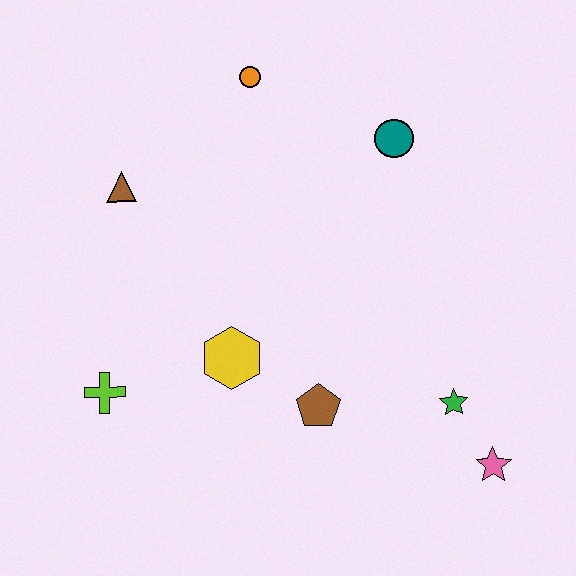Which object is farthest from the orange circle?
The pink star is farthest from the orange circle.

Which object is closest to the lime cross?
The yellow hexagon is closest to the lime cross.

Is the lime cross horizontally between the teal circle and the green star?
No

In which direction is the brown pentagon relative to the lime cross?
The brown pentagon is to the right of the lime cross.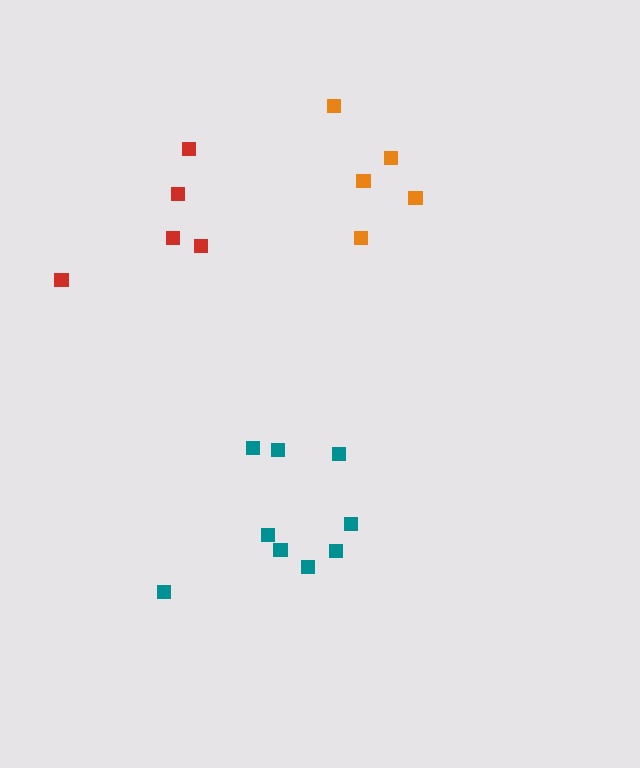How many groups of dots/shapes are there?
There are 3 groups.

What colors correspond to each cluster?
The clusters are colored: teal, orange, red.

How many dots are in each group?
Group 1: 10 dots, Group 2: 5 dots, Group 3: 5 dots (20 total).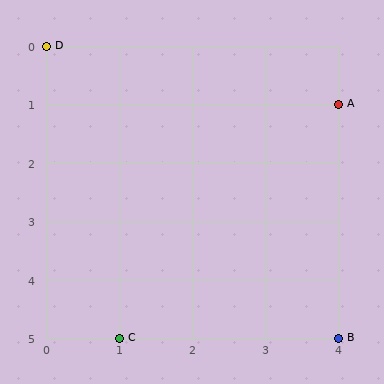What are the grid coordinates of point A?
Point A is at grid coordinates (4, 1).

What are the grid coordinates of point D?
Point D is at grid coordinates (0, 0).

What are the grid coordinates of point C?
Point C is at grid coordinates (1, 5).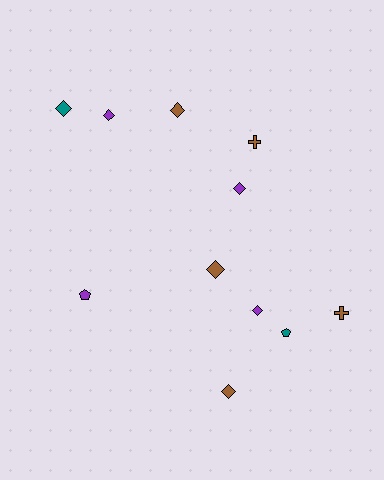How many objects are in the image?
There are 11 objects.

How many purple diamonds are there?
There are 3 purple diamonds.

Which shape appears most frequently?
Diamond, with 7 objects.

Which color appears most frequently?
Brown, with 5 objects.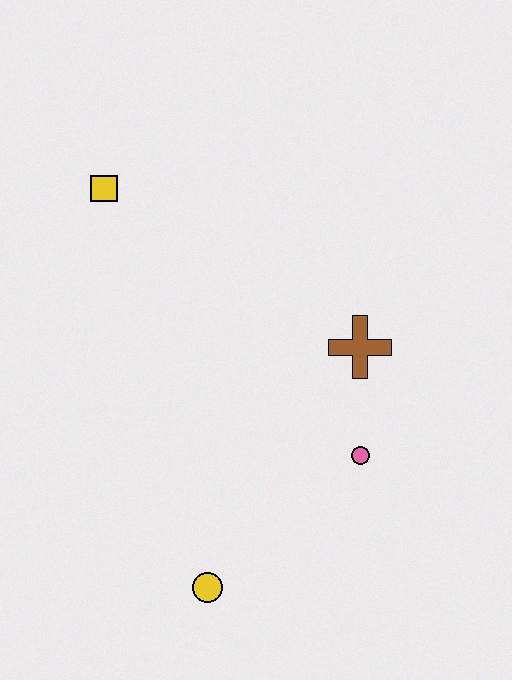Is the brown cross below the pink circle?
No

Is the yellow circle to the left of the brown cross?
Yes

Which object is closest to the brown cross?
The pink circle is closest to the brown cross.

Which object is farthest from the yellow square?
The yellow circle is farthest from the yellow square.